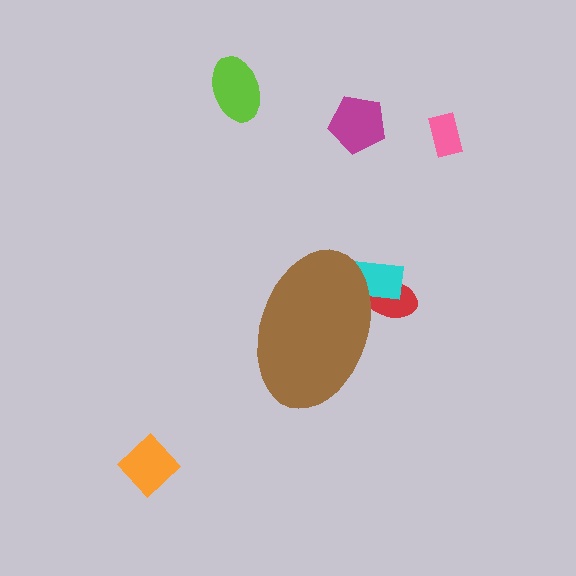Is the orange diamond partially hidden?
No, the orange diamond is fully visible.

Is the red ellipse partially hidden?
Yes, the red ellipse is partially hidden behind the brown ellipse.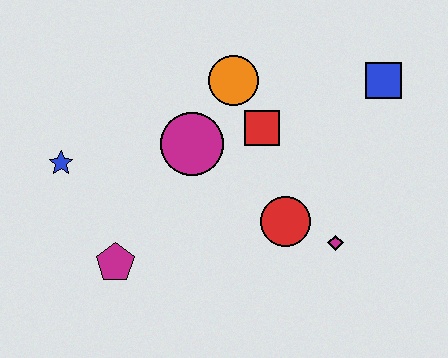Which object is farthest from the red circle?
The blue star is farthest from the red circle.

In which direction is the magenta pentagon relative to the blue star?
The magenta pentagon is below the blue star.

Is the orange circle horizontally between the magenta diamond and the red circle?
No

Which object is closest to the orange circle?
The red square is closest to the orange circle.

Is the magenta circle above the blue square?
No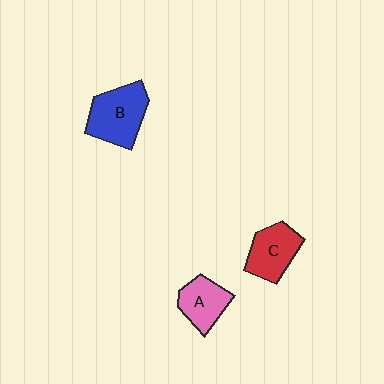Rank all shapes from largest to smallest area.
From largest to smallest: B (blue), C (red), A (pink).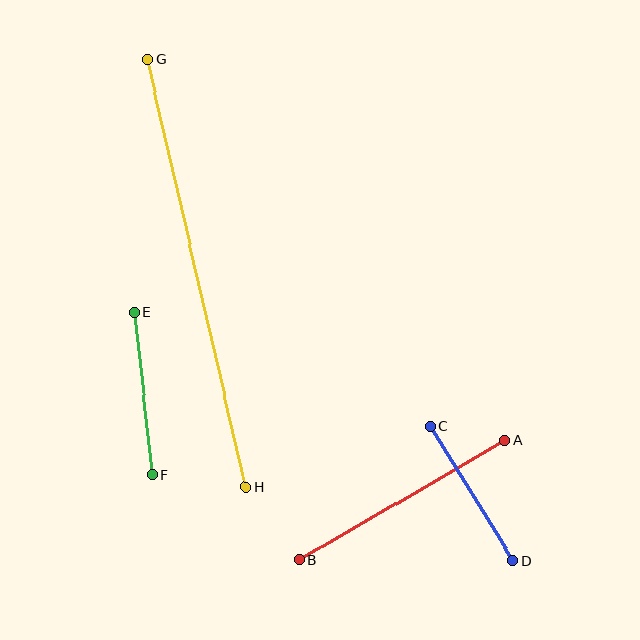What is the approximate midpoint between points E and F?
The midpoint is at approximately (143, 393) pixels.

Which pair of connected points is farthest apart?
Points G and H are farthest apart.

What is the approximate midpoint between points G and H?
The midpoint is at approximately (197, 273) pixels.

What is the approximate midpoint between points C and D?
The midpoint is at approximately (472, 493) pixels.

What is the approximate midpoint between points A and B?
The midpoint is at approximately (402, 500) pixels.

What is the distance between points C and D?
The distance is approximately 159 pixels.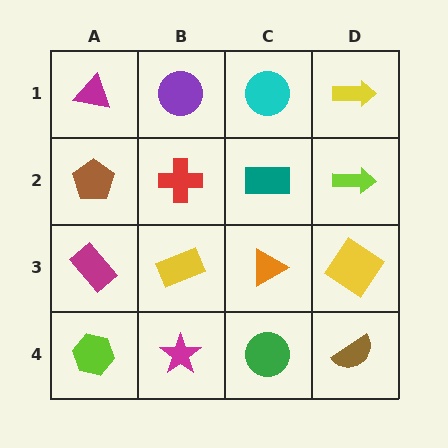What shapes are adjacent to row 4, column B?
A yellow rectangle (row 3, column B), a lime hexagon (row 4, column A), a green circle (row 4, column C).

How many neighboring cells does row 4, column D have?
2.